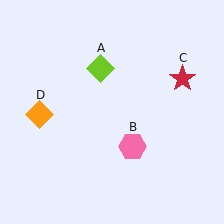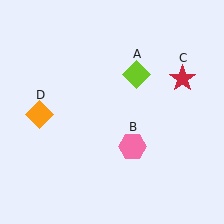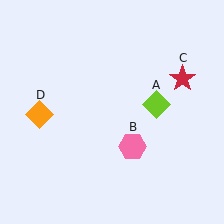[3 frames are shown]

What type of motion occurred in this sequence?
The lime diamond (object A) rotated clockwise around the center of the scene.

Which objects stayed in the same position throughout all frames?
Pink hexagon (object B) and red star (object C) and orange diamond (object D) remained stationary.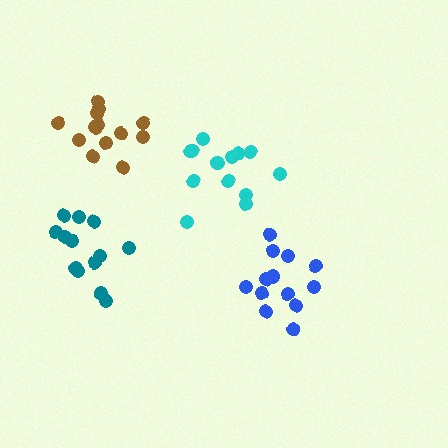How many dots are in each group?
Group 1: 13 dots, Group 2: 13 dots, Group 3: 13 dots, Group 4: 14 dots (53 total).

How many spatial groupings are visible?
There are 4 spatial groupings.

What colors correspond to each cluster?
The clusters are colored: teal, cyan, blue, brown.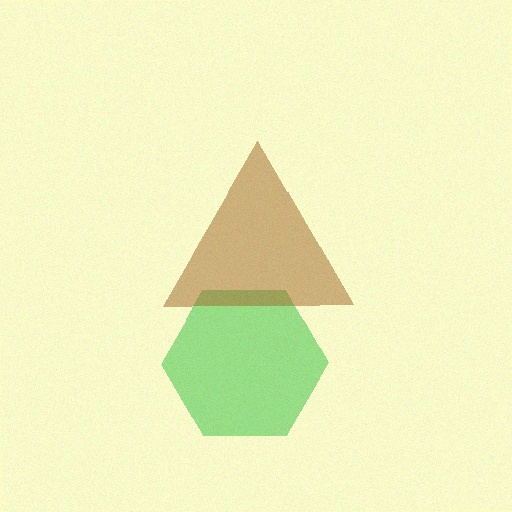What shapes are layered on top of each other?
The layered shapes are: a green hexagon, a brown triangle.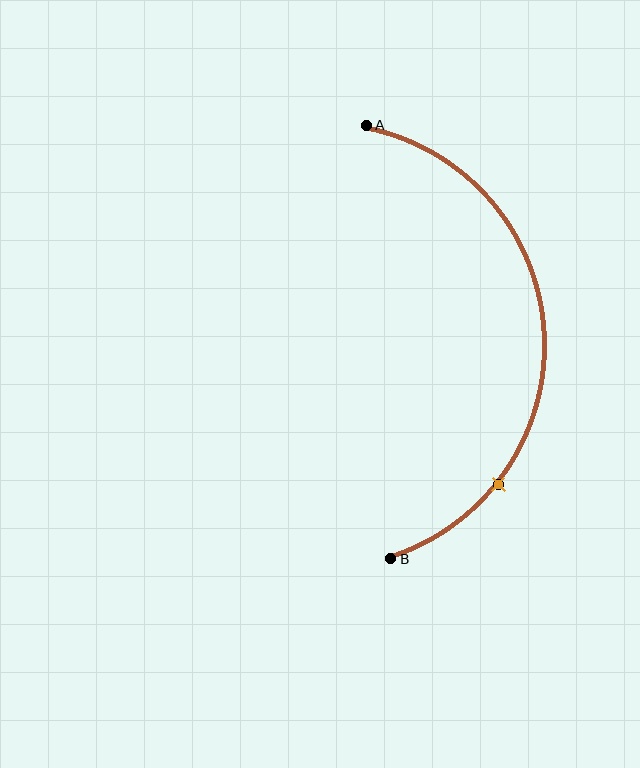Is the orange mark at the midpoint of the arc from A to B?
No. The orange mark lies on the arc but is closer to endpoint B. The arc midpoint would be at the point on the curve equidistant along the arc from both A and B.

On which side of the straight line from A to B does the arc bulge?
The arc bulges to the right of the straight line connecting A and B.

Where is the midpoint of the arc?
The arc midpoint is the point on the curve farthest from the straight line joining A and B. It sits to the right of that line.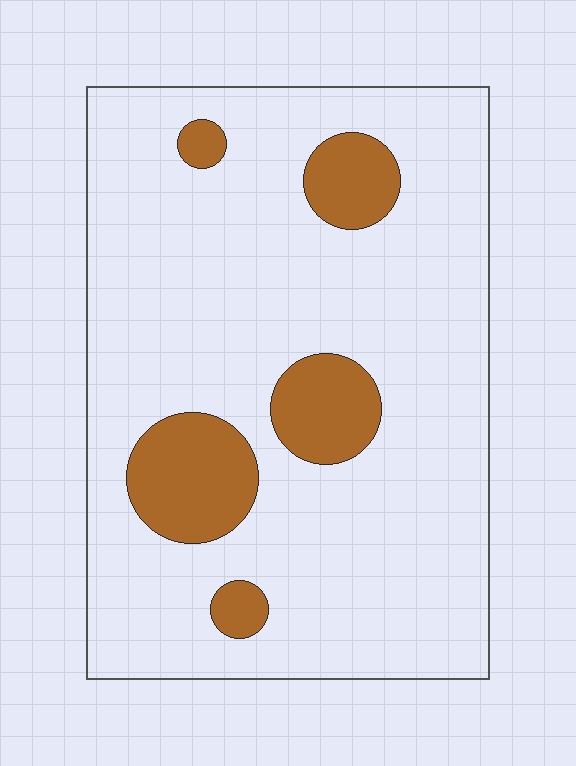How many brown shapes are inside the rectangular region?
5.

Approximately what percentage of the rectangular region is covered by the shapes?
Approximately 15%.